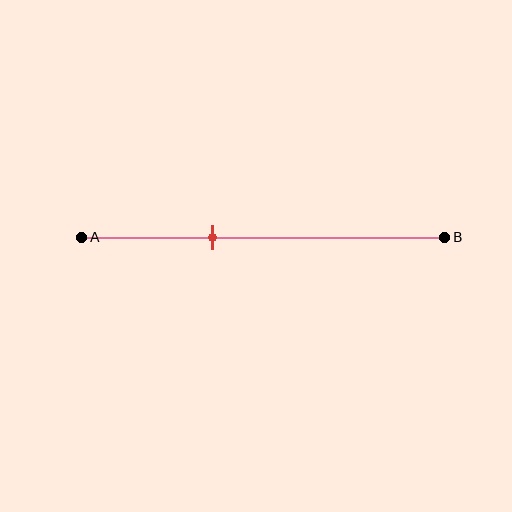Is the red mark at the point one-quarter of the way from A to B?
No, the mark is at about 35% from A, not at the 25% one-quarter point.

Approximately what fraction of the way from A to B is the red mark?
The red mark is approximately 35% of the way from A to B.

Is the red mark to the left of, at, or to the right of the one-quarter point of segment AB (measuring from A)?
The red mark is to the right of the one-quarter point of segment AB.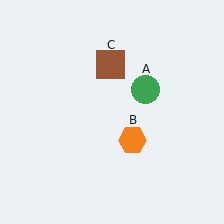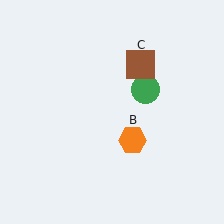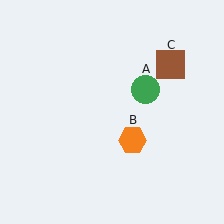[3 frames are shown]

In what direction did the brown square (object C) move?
The brown square (object C) moved right.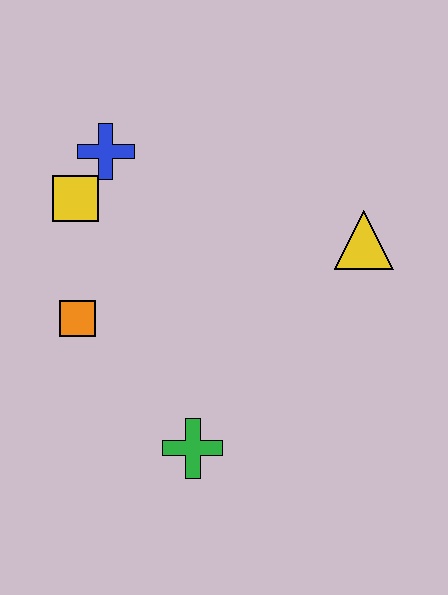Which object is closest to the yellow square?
The blue cross is closest to the yellow square.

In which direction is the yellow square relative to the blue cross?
The yellow square is below the blue cross.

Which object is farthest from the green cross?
The blue cross is farthest from the green cross.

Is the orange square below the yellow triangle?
Yes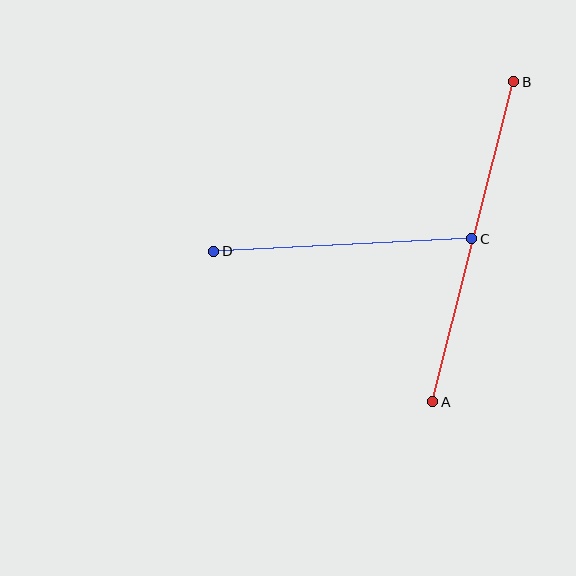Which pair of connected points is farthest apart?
Points A and B are farthest apart.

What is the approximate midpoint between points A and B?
The midpoint is at approximately (473, 242) pixels.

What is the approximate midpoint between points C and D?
The midpoint is at approximately (343, 245) pixels.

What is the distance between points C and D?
The distance is approximately 258 pixels.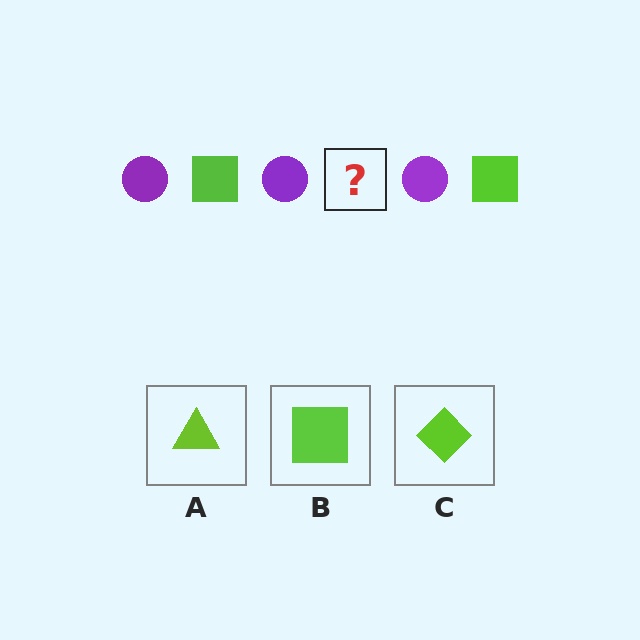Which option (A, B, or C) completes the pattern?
B.